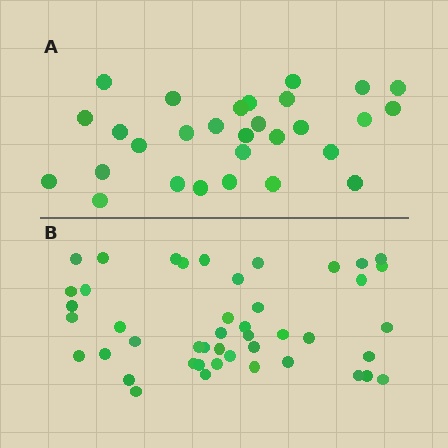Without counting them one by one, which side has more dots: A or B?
Region B (the bottom region) has more dots.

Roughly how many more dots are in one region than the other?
Region B has approximately 15 more dots than region A.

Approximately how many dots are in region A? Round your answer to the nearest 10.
About 30 dots. (The exact count is 29, which rounds to 30.)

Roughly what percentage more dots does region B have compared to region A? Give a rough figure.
About 55% more.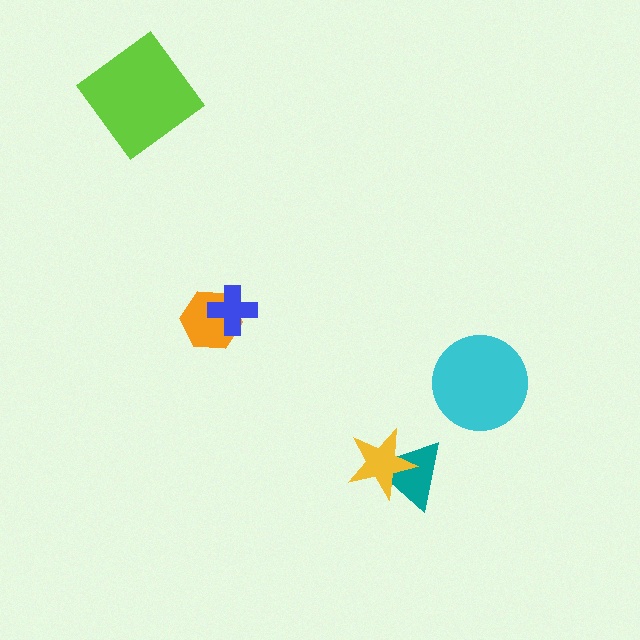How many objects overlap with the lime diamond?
0 objects overlap with the lime diamond.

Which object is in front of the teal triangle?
The yellow star is in front of the teal triangle.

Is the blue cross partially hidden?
No, no other shape covers it.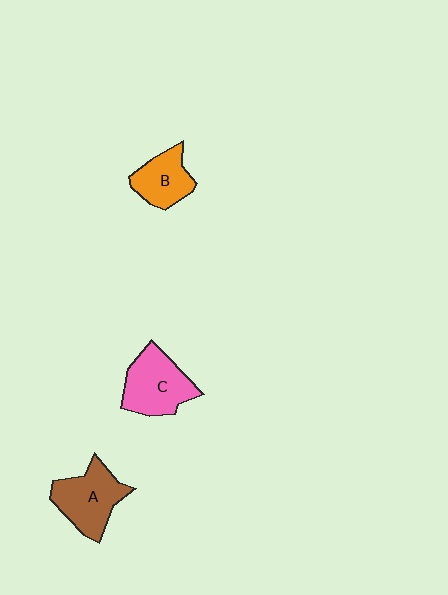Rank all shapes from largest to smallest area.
From largest to smallest: C (pink), A (brown), B (orange).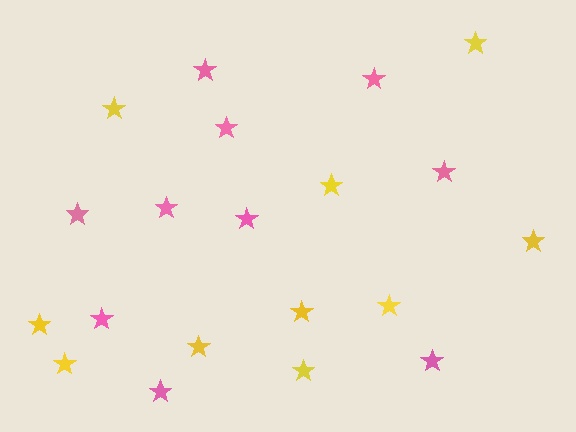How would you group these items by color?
There are 2 groups: one group of pink stars (10) and one group of yellow stars (10).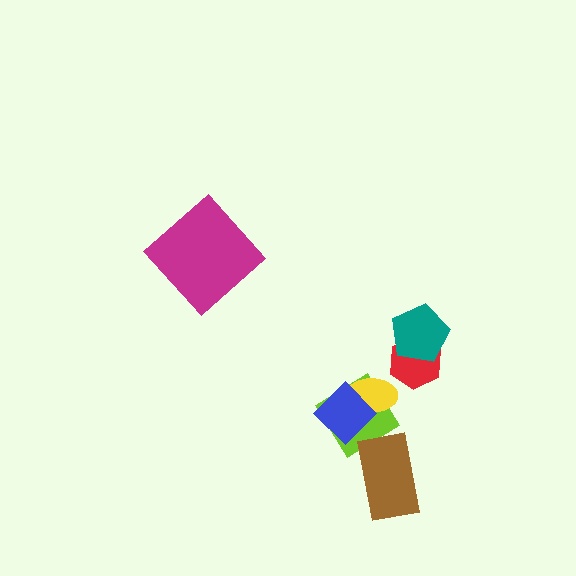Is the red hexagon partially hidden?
Yes, it is partially covered by another shape.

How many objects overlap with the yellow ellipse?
2 objects overlap with the yellow ellipse.